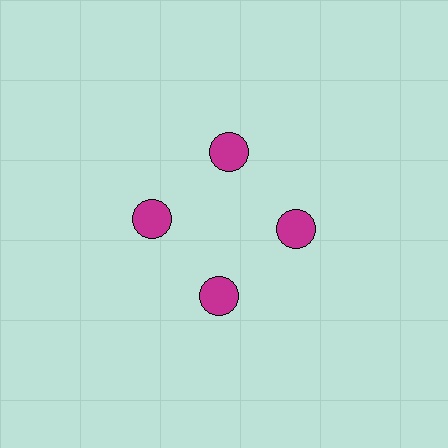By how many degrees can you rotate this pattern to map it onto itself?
The pattern maps onto itself every 90 degrees of rotation.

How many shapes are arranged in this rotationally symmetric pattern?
There are 4 shapes, arranged in 4 groups of 1.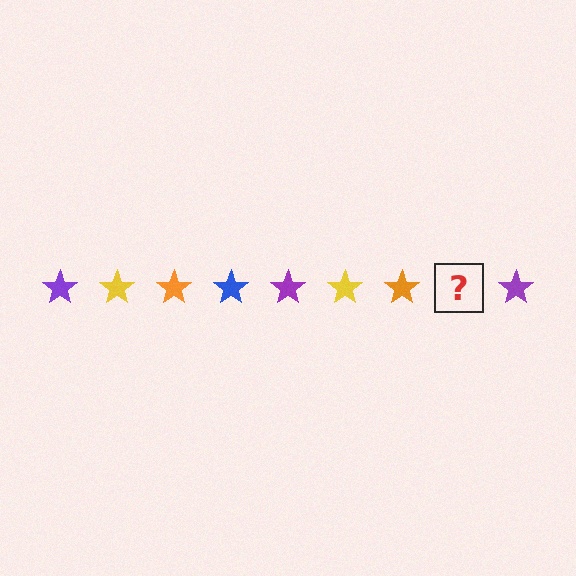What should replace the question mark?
The question mark should be replaced with a blue star.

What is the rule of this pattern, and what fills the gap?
The rule is that the pattern cycles through purple, yellow, orange, blue stars. The gap should be filled with a blue star.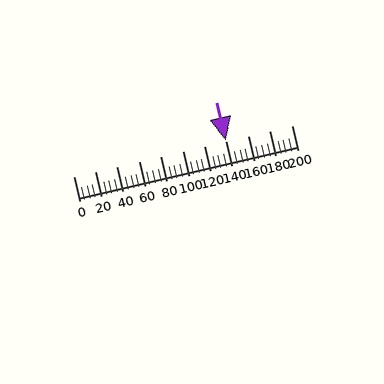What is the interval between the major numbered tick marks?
The major tick marks are spaced 20 units apart.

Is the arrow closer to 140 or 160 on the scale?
The arrow is closer to 140.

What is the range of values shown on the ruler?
The ruler shows values from 0 to 200.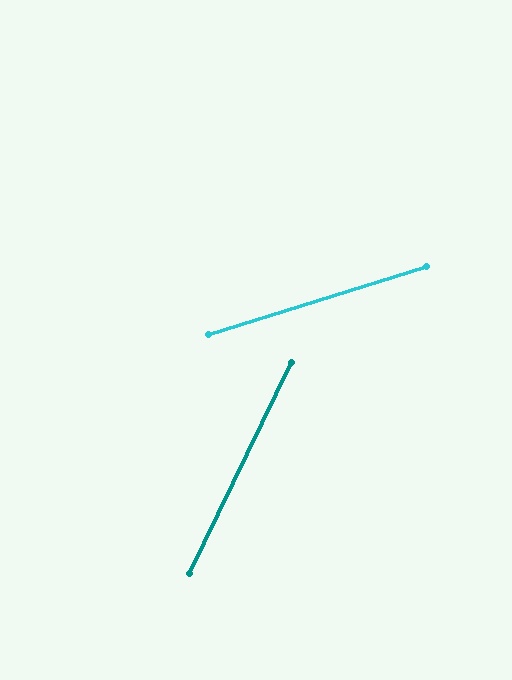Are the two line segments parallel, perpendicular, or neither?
Neither parallel nor perpendicular — they differ by about 47°.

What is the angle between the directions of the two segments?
Approximately 47 degrees.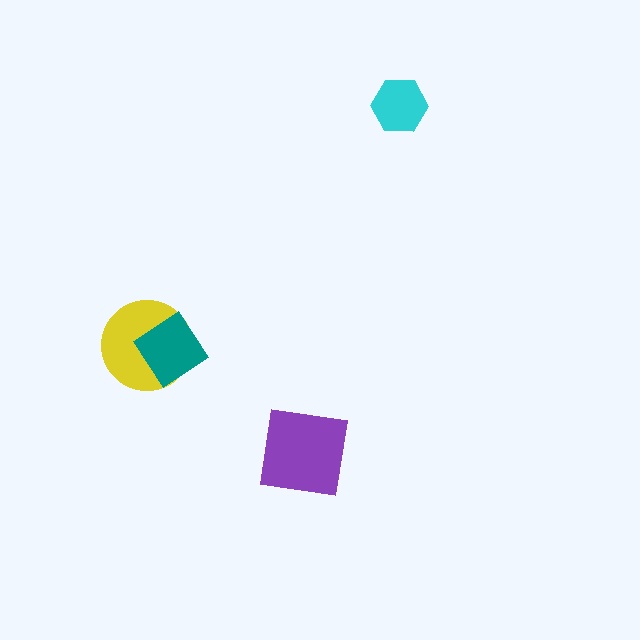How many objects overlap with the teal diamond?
1 object overlaps with the teal diamond.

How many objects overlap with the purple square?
0 objects overlap with the purple square.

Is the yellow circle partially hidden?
Yes, it is partially covered by another shape.